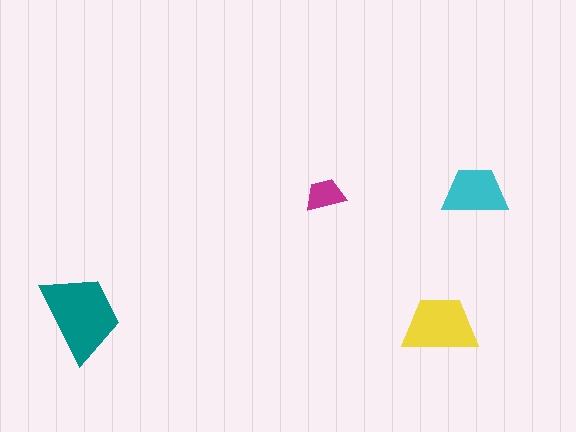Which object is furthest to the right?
The cyan trapezoid is rightmost.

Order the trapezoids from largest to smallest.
the teal one, the yellow one, the cyan one, the magenta one.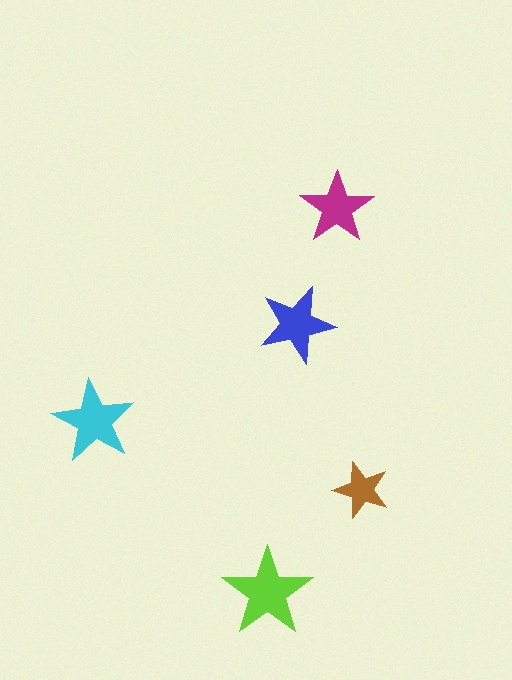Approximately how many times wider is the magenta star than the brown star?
About 1.5 times wider.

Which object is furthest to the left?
The cyan star is leftmost.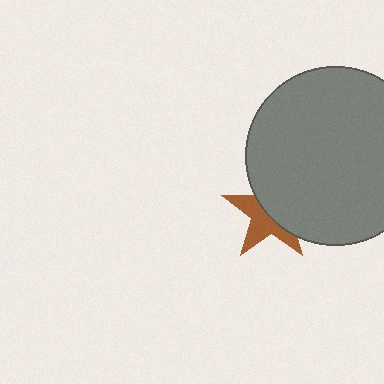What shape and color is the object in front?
The object in front is a gray circle.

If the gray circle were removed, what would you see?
You would see the complete brown star.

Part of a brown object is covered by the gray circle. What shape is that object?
It is a star.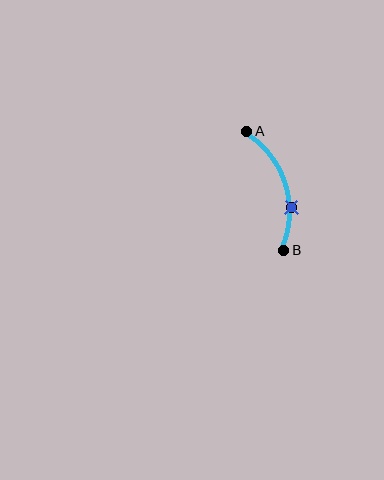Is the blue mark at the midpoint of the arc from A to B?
No. The blue mark lies on the arc but is closer to endpoint B. The arc midpoint would be at the point on the curve equidistant along the arc from both A and B.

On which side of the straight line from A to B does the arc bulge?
The arc bulges to the right of the straight line connecting A and B.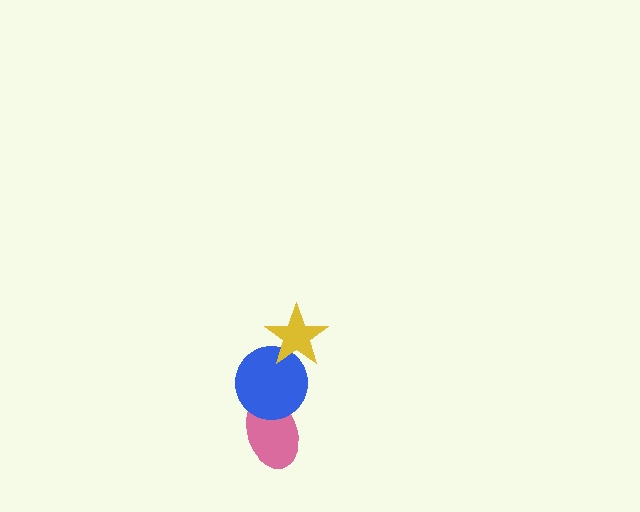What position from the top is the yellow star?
The yellow star is 1st from the top.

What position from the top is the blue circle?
The blue circle is 2nd from the top.